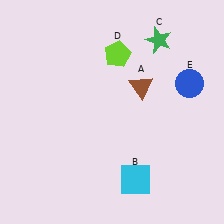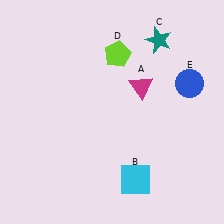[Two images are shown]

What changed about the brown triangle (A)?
In Image 1, A is brown. In Image 2, it changed to magenta.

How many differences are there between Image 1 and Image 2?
There are 2 differences between the two images.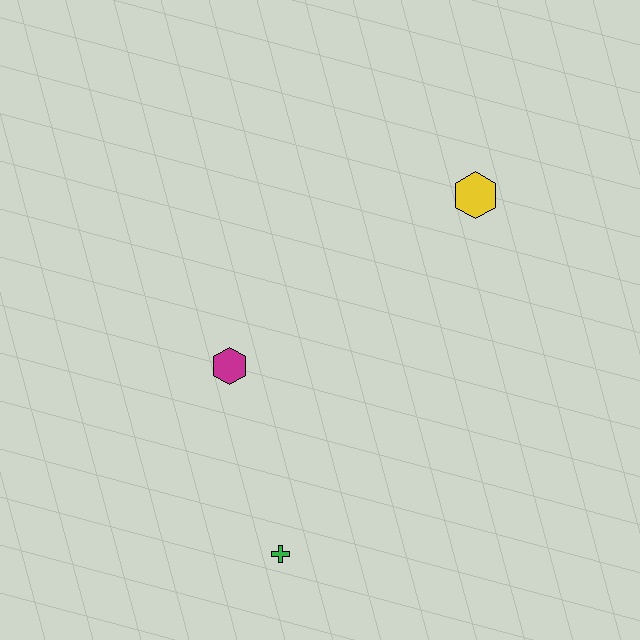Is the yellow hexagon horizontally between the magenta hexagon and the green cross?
No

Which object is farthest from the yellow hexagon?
The green cross is farthest from the yellow hexagon.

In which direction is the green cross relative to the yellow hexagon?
The green cross is below the yellow hexagon.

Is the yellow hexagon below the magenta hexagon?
No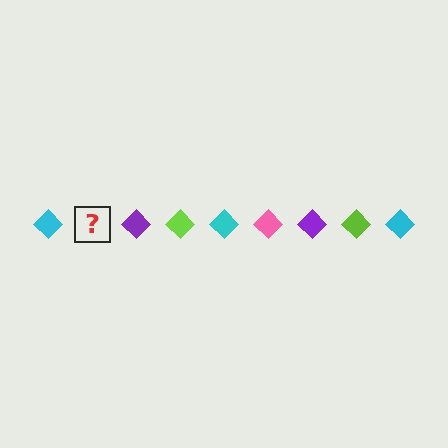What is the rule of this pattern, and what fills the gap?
The rule is that the pattern cycles through cyan, pink, purple, lime diamonds. The gap should be filled with a pink diamond.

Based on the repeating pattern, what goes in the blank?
The blank should be a pink diamond.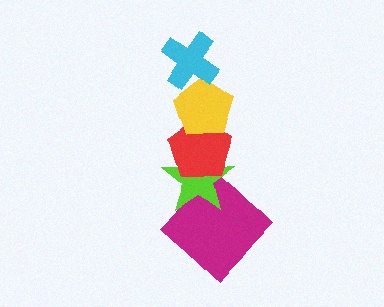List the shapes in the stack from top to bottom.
From top to bottom: the cyan cross, the yellow pentagon, the red pentagon, the lime star, the magenta diamond.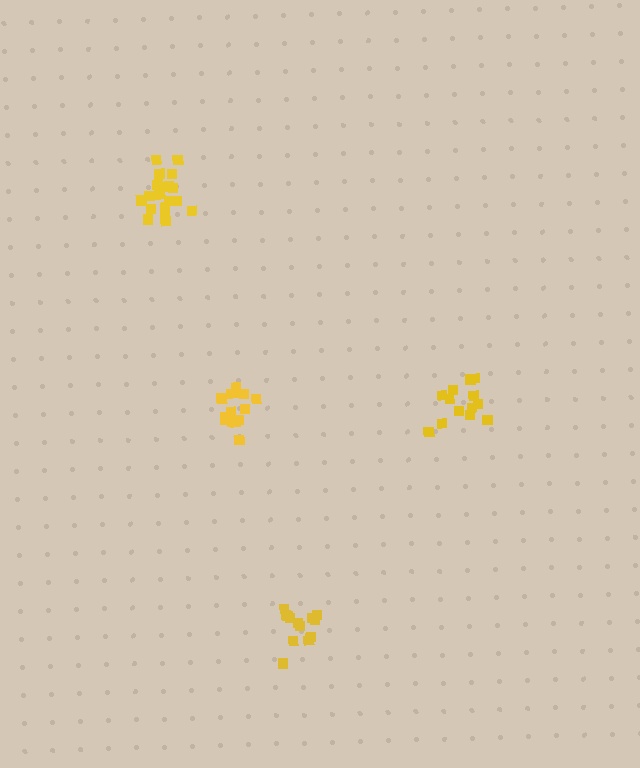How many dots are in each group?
Group 1: 13 dots, Group 2: 13 dots, Group 3: 19 dots, Group 4: 14 dots (59 total).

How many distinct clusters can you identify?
There are 4 distinct clusters.